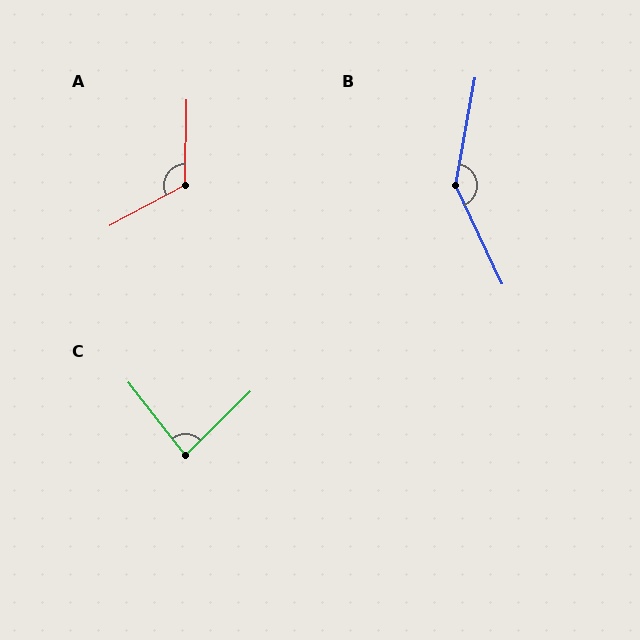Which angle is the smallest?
C, at approximately 83 degrees.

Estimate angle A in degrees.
Approximately 120 degrees.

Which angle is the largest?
B, at approximately 144 degrees.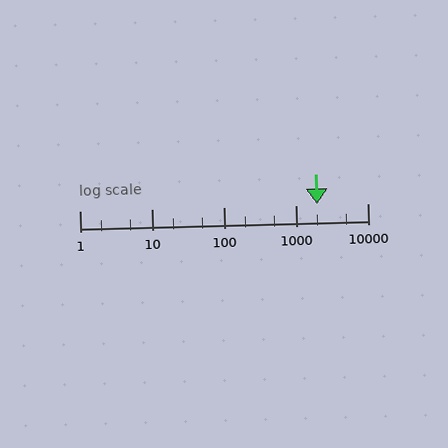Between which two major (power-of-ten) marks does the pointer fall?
The pointer is between 1000 and 10000.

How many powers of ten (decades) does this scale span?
The scale spans 4 decades, from 1 to 10000.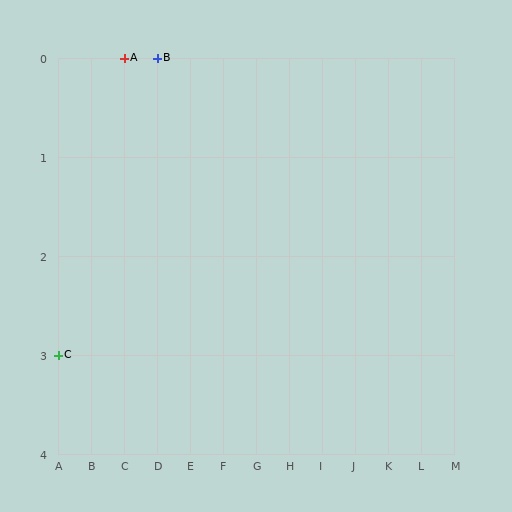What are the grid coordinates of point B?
Point B is at grid coordinates (D, 0).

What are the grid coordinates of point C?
Point C is at grid coordinates (A, 3).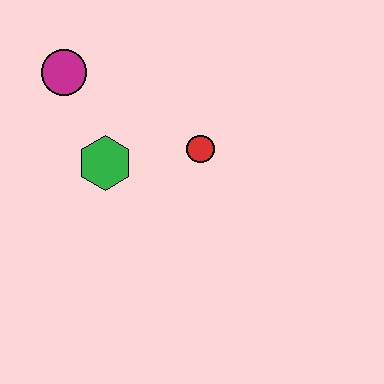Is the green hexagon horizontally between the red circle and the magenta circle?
Yes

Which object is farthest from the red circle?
The magenta circle is farthest from the red circle.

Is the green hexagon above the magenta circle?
No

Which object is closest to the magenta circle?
The green hexagon is closest to the magenta circle.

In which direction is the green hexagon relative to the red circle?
The green hexagon is to the left of the red circle.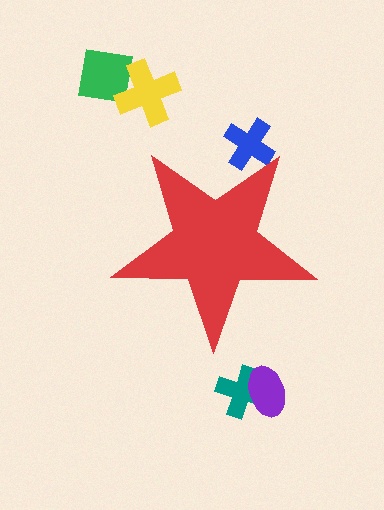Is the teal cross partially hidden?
No, the teal cross is fully visible.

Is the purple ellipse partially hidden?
No, the purple ellipse is fully visible.